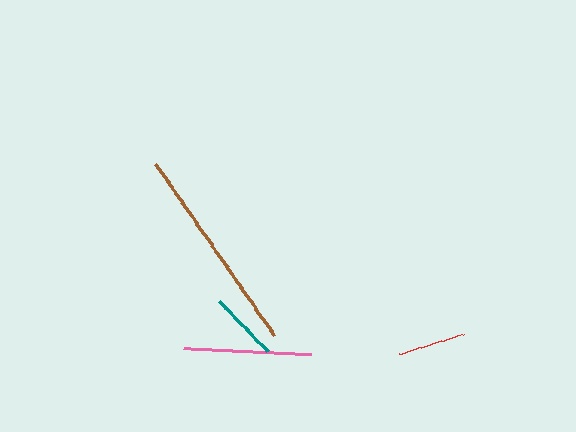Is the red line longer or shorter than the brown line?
The brown line is longer than the red line.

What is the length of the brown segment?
The brown segment is approximately 209 pixels long.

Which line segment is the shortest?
The red line is the shortest at approximately 67 pixels.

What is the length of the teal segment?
The teal segment is approximately 71 pixels long.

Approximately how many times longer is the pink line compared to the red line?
The pink line is approximately 1.9 times the length of the red line.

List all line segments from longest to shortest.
From longest to shortest: brown, pink, teal, red.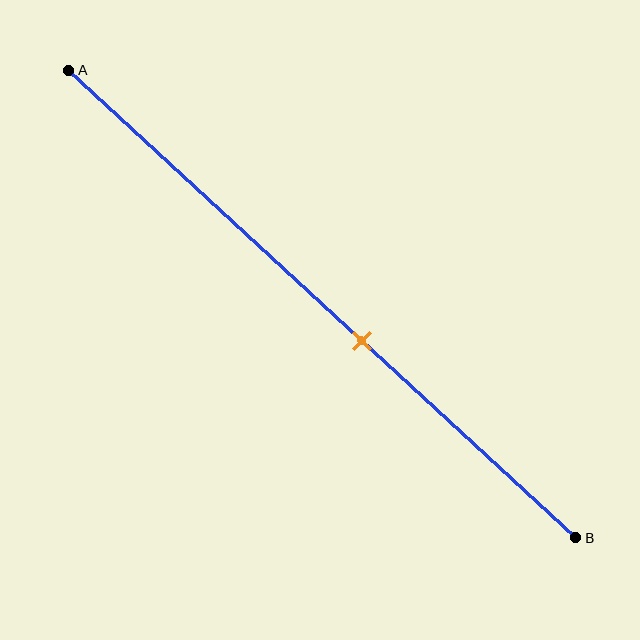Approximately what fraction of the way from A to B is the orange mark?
The orange mark is approximately 60% of the way from A to B.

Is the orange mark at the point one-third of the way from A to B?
No, the mark is at about 60% from A, not at the 33% one-third point.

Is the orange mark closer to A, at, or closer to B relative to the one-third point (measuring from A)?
The orange mark is closer to point B than the one-third point of segment AB.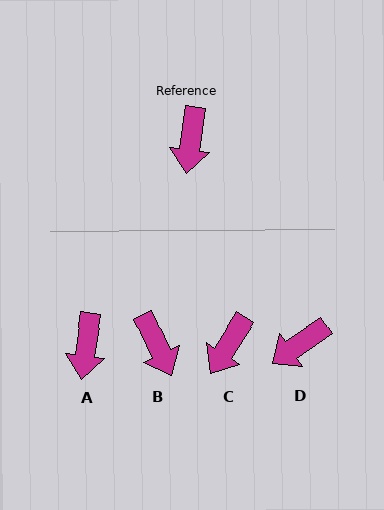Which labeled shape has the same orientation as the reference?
A.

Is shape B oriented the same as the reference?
No, it is off by about 34 degrees.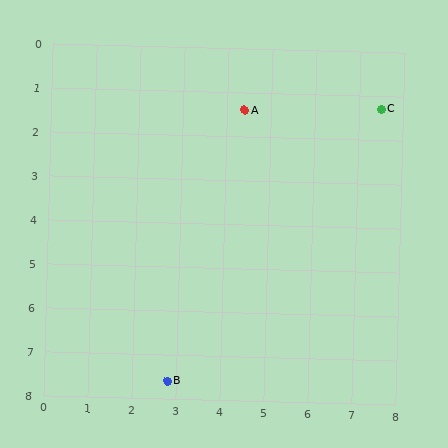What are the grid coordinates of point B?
Point B is at approximately (2.8, 7.6).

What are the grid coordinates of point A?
Point A is at approximately (4.4, 1.4).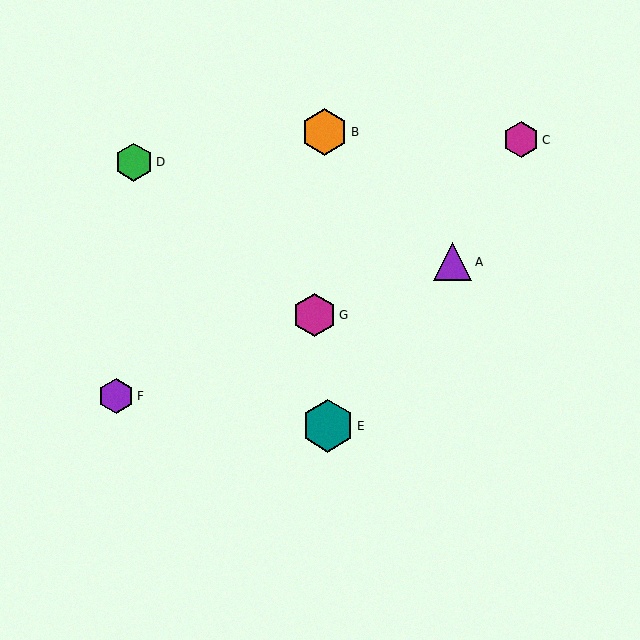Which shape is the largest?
The teal hexagon (labeled E) is the largest.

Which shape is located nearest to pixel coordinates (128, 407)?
The purple hexagon (labeled F) at (116, 396) is nearest to that location.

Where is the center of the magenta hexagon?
The center of the magenta hexagon is at (521, 140).